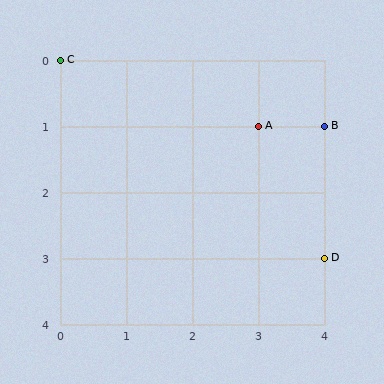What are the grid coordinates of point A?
Point A is at grid coordinates (3, 1).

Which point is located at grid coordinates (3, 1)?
Point A is at (3, 1).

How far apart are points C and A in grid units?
Points C and A are 3 columns and 1 row apart (about 3.2 grid units diagonally).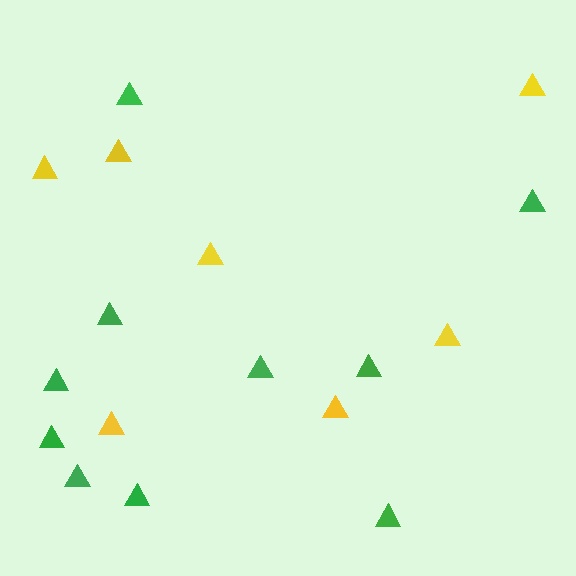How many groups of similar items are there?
There are 2 groups: one group of yellow triangles (7) and one group of green triangles (10).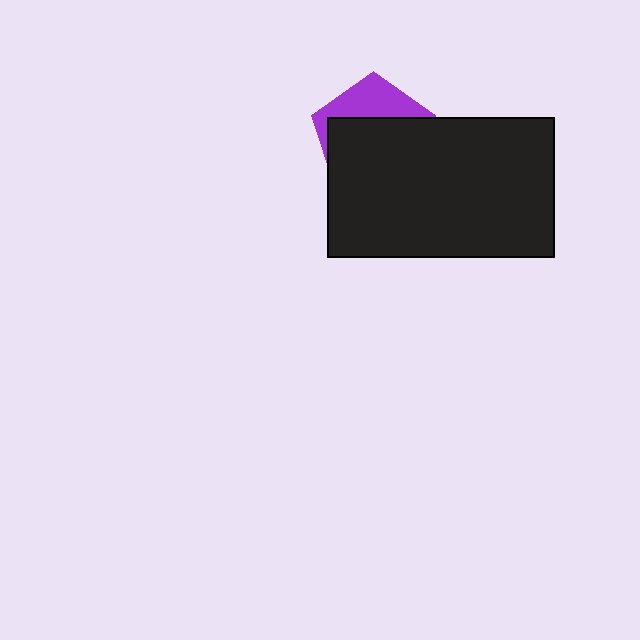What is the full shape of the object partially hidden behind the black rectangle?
The partially hidden object is a purple pentagon.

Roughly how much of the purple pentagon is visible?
A small part of it is visible (roughly 33%).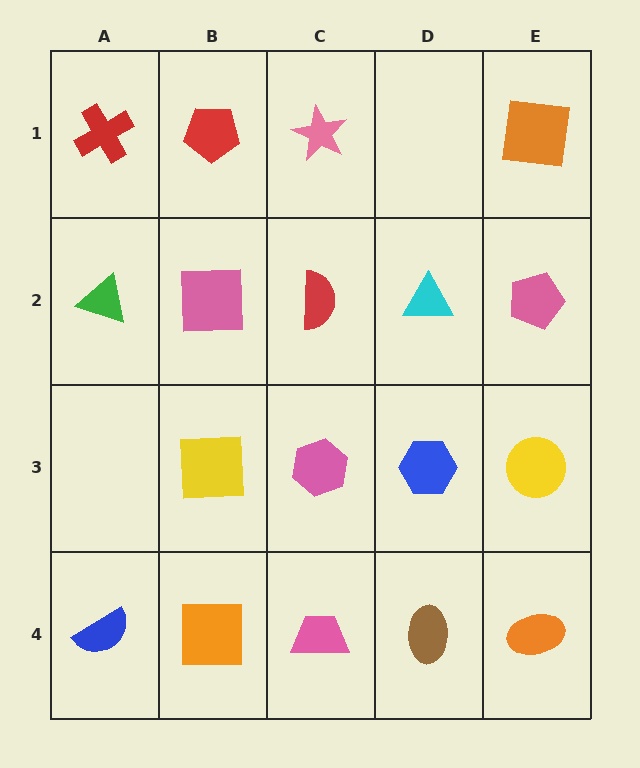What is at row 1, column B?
A red pentagon.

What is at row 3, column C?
A pink hexagon.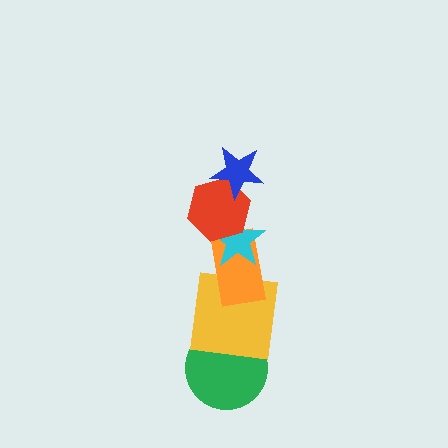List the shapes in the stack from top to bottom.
From top to bottom: the blue star, the red hexagon, the cyan star, the orange rectangle, the yellow square, the green circle.